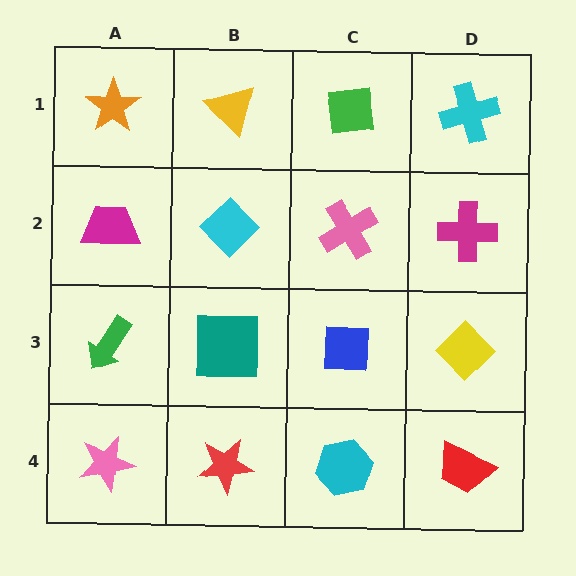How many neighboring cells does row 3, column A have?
3.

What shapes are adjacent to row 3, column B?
A cyan diamond (row 2, column B), a red star (row 4, column B), a green arrow (row 3, column A), a blue square (row 3, column C).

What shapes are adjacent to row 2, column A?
An orange star (row 1, column A), a green arrow (row 3, column A), a cyan diamond (row 2, column B).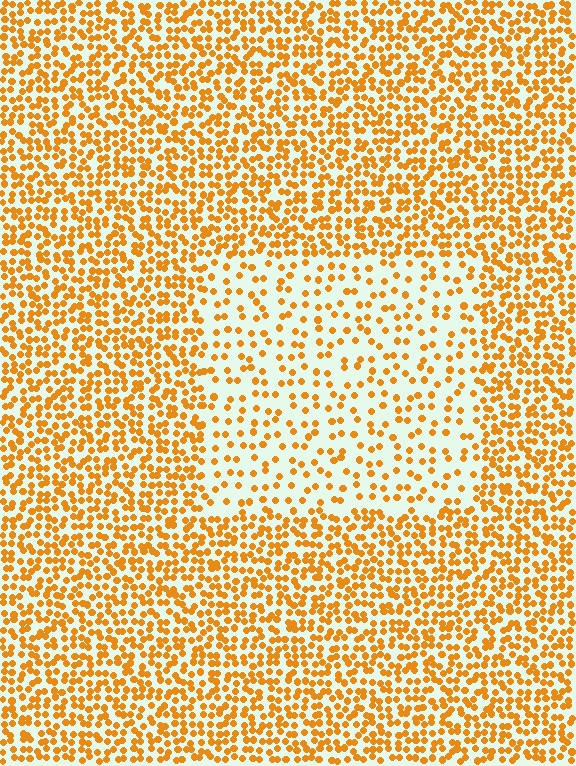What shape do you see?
I see a rectangle.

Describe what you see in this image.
The image contains small orange elements arranged at two different densities. A rectangle-shaped region is visible where the elements are less densely packed than the surrounding area.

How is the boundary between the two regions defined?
The boundary is defined by a change in element density (approximately 2.3x ratio). All elements are the same color, size, and shape.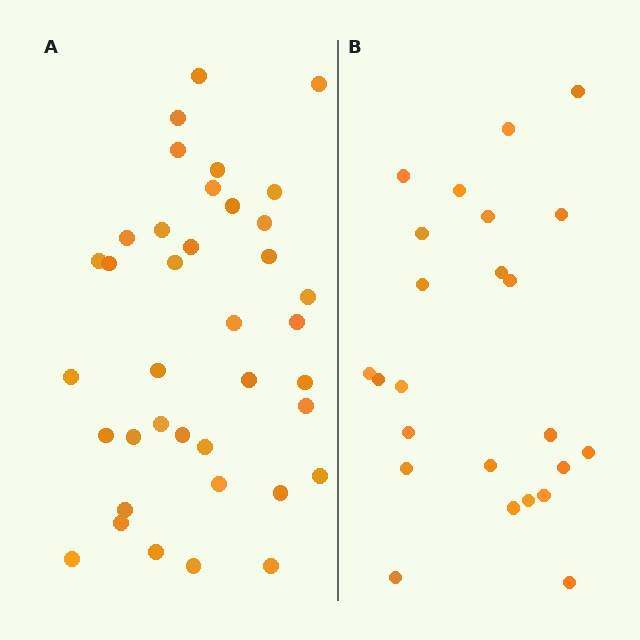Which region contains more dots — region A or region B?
Region A (the left region) has more dots.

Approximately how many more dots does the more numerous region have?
Region A has approximately 15 more dots than region B.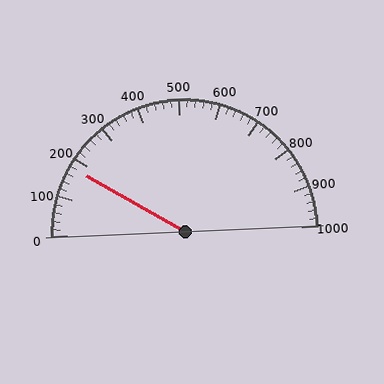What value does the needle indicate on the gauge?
The needle indicates approximately 180.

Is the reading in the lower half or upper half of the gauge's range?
The reading is in the lower half of the range (0 to 1000).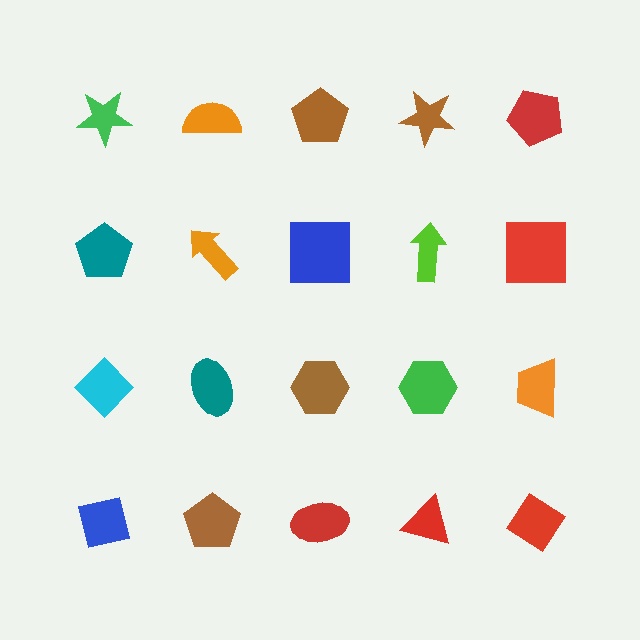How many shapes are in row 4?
5 shapes.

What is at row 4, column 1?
A blue square.